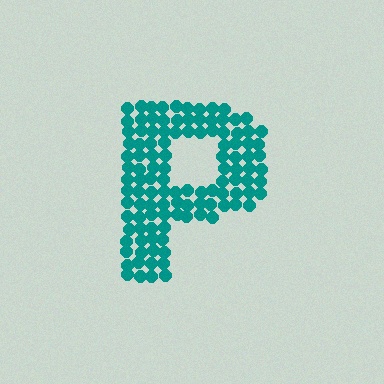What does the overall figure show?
The overall figure shows the letter P.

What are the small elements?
The small elements are circles.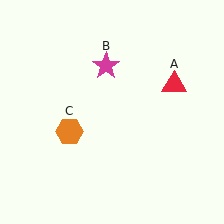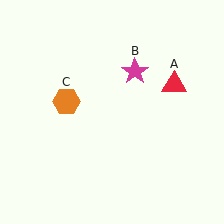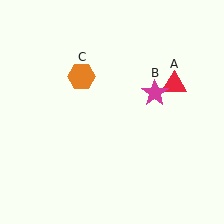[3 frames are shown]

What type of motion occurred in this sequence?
The magenta star (object B), orange hexagon (object C) rotated clockwise around the center of the scene.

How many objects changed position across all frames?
2 objects changed position: magenta star (object B), orange hexagon (object C).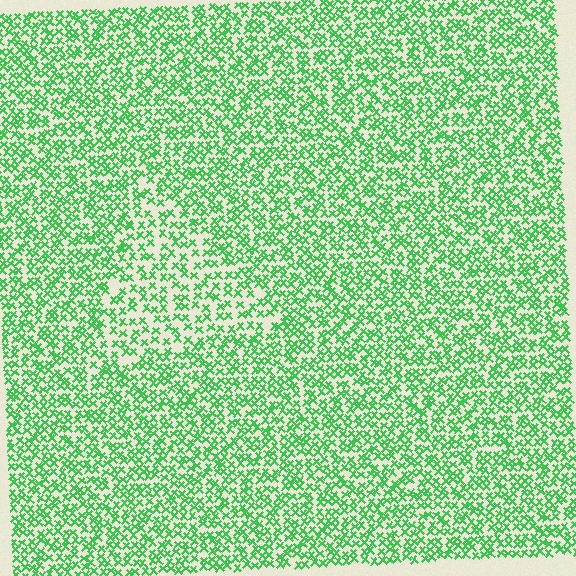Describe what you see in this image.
The image contains small green elements arranged at two different densities. A triangle-shaped region is visible where the elements are less densely packed than the surrounding area.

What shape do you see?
I see a triangle.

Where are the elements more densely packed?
The elements are more densely packed outside the triangle boundary.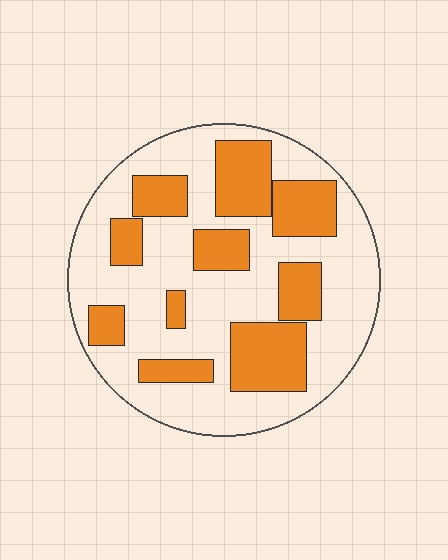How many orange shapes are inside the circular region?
10.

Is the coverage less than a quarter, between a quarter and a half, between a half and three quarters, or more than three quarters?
Between a quarter and a half.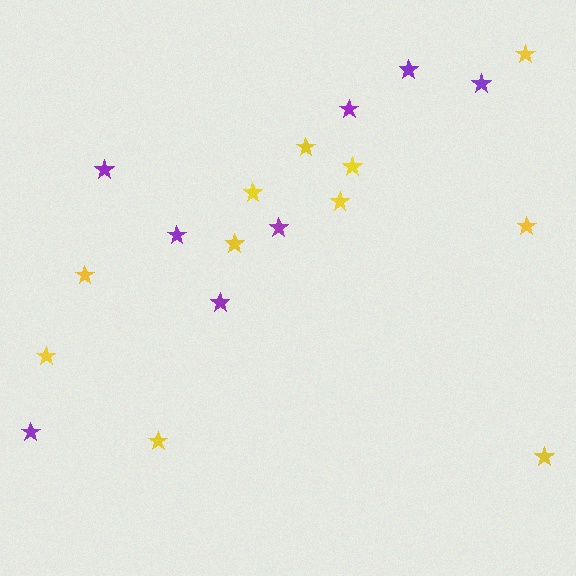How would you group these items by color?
There are 2 groups: one group of yellow stars (11) and one group of purple stars (8).